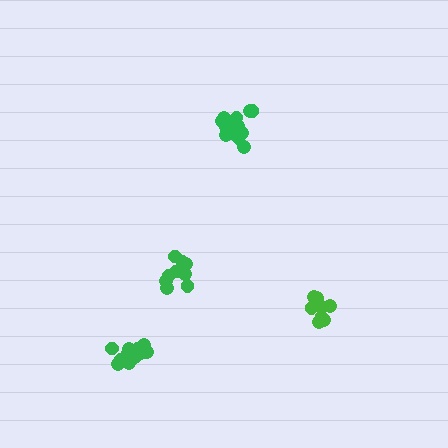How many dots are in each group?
Group 1: 14 dots, Group 2: 9 dots, Group 3: 9 dots, Group 4: 14 dots (46 total).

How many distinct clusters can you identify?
There are 4 distinct clusters.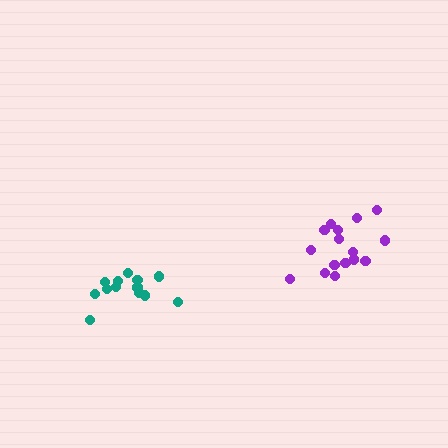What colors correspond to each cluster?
The clusters are colored: teal, purple.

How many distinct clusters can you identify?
There are 2 distinct clusters.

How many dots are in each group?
Group 1: 14 dots, Group 2: 17 dots (31 total).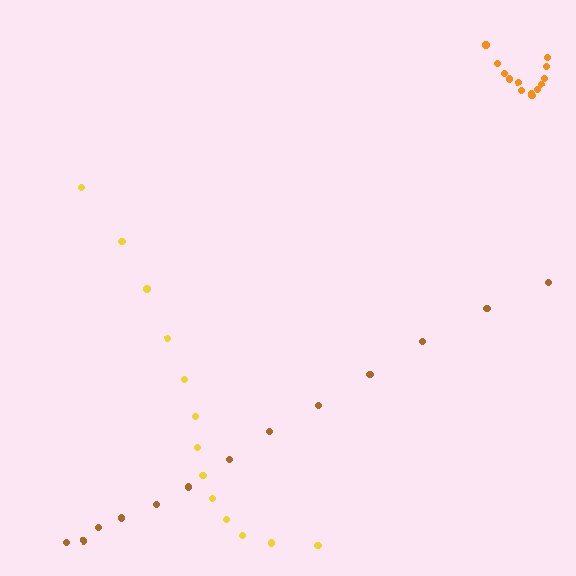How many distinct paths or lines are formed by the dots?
There are 3 distinct paths.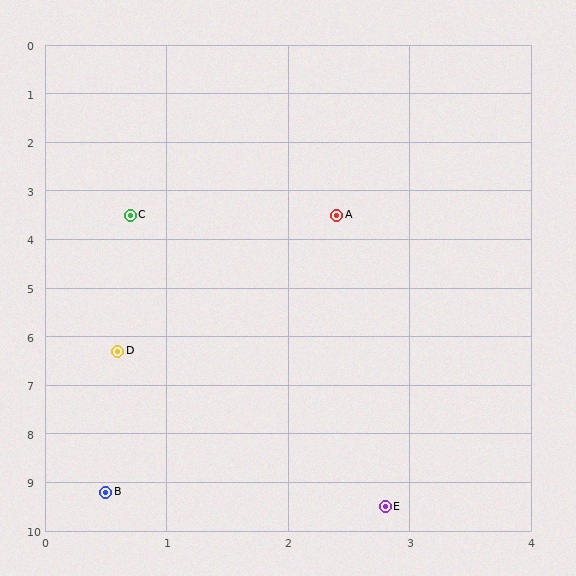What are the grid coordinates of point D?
Point D is at approximately (0.6, 6.3).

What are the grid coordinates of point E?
Point E is at approximately (2.8, 9.5).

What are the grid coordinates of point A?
Point A is at approximately (2.4, 3.5).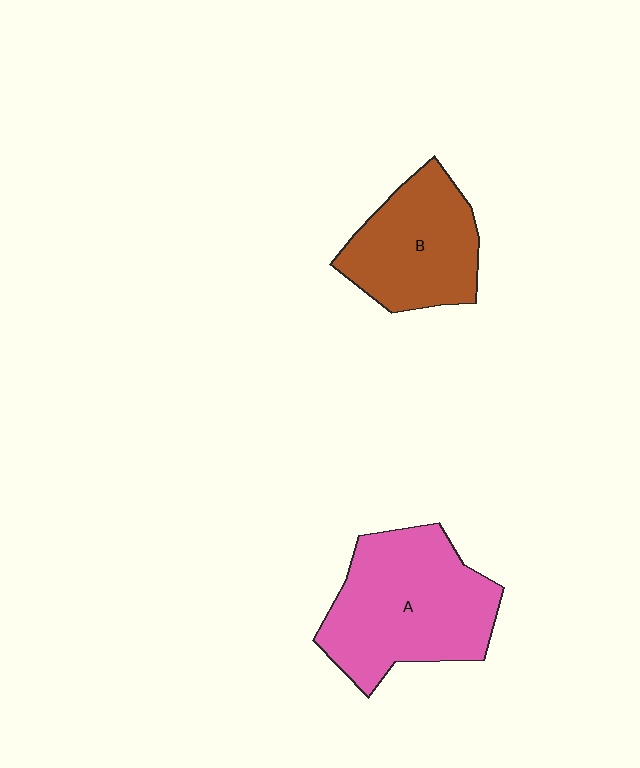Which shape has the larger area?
Shape A (pink).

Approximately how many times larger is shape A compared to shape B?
Approximately 1.4 times.